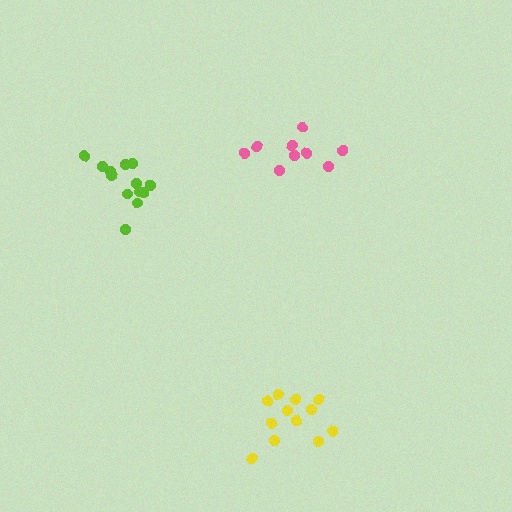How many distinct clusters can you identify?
There are 3 distinct clusters.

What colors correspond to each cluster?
The clusters are colored: pink, yellow, lime.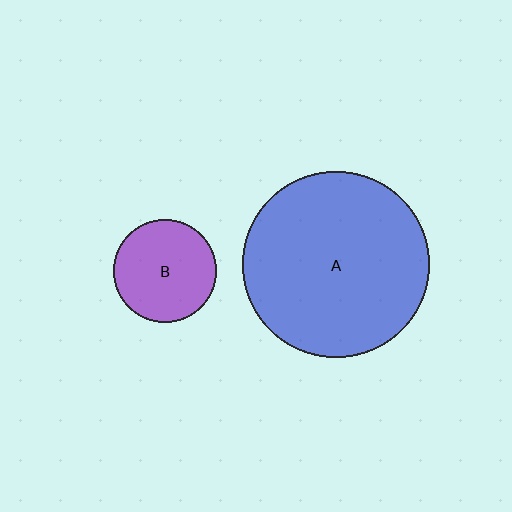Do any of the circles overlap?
No, none of the circles overlap.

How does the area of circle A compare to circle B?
Approximately 3.3 times.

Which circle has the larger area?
Circle A (blue).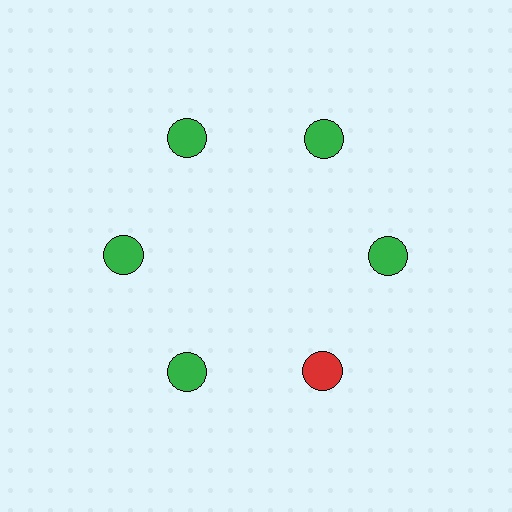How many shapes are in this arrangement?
There are 6 shapes arranged in a ring pattern.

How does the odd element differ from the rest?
It has a different color: red instead of green.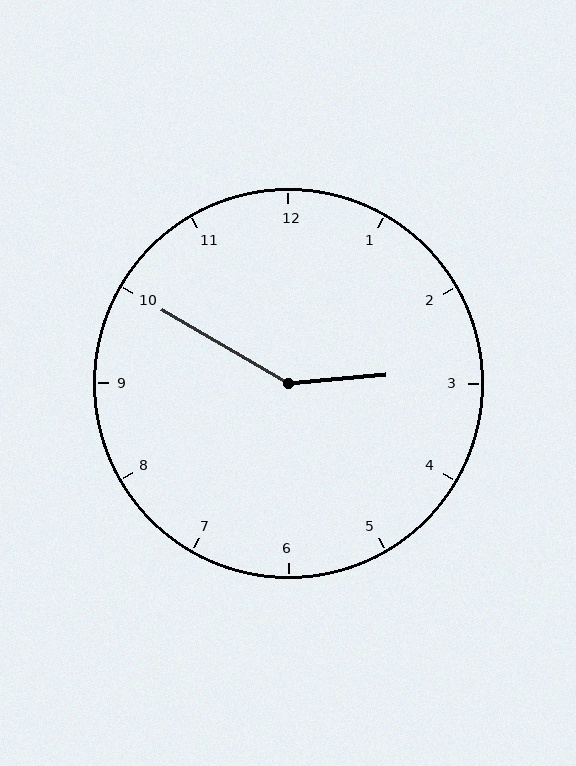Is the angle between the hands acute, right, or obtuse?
It is obtuse.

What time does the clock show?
2:50.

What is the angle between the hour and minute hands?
Approximately 145 degrees.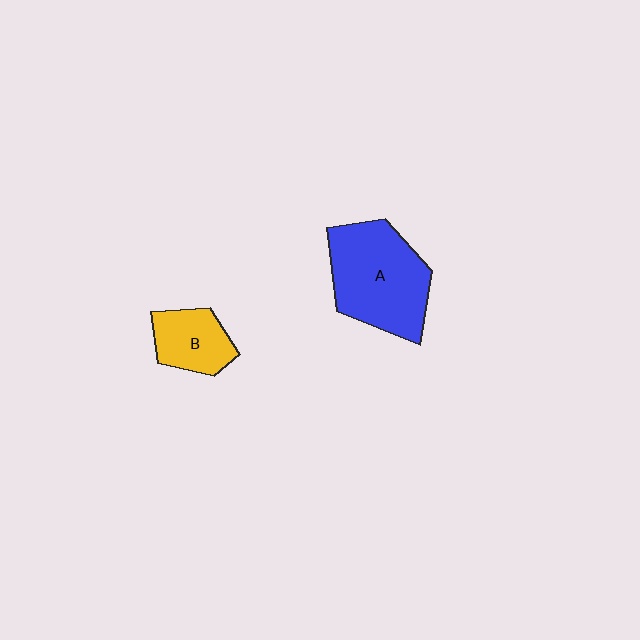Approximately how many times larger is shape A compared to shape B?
Approximately 2.1 times.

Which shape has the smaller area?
Shape B (yellow).